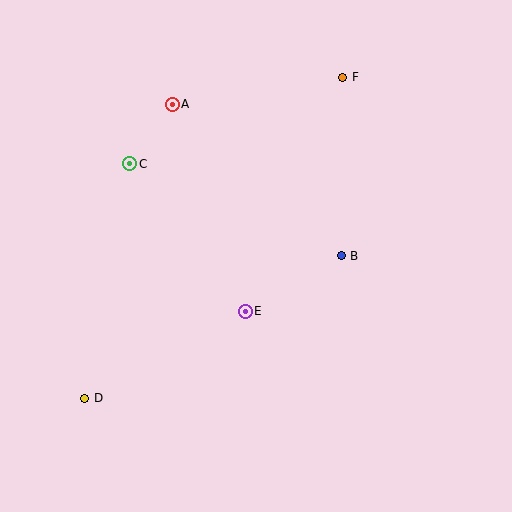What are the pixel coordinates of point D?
Point D is at (85, 398).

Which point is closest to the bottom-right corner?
Point B is closest to the bottom-right corner.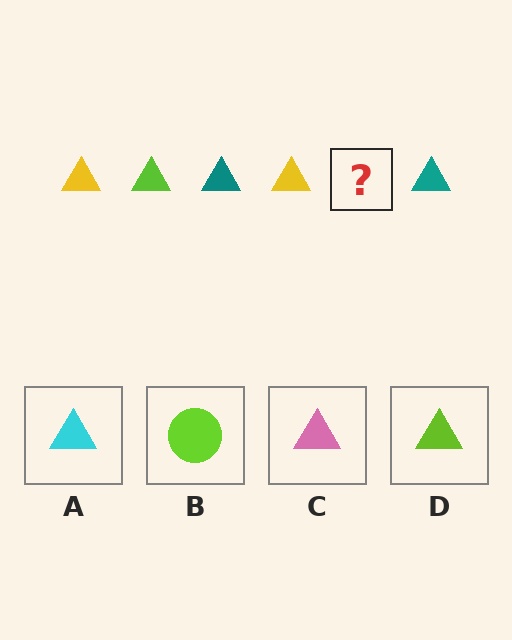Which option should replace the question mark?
Option D.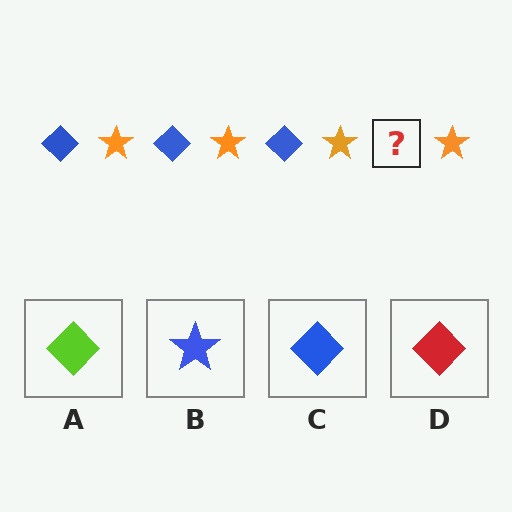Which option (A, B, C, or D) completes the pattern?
C.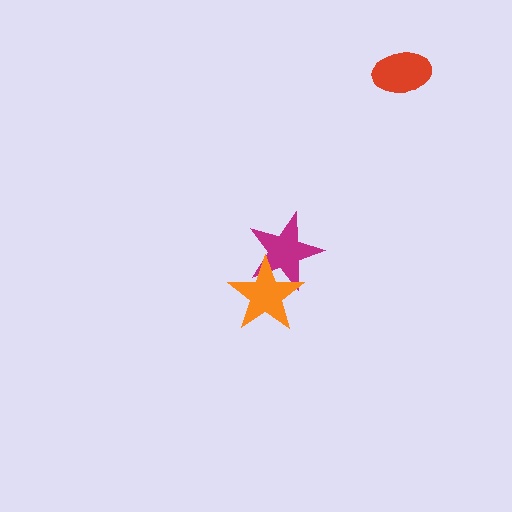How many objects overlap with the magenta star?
1 object overlaps with the magenta star.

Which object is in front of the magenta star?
The orange star is in front of the magenta star.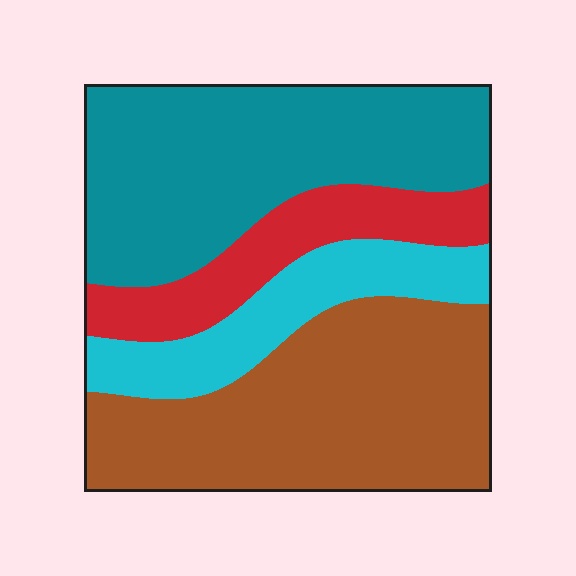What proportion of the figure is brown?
Brown covers around 35% of the figure.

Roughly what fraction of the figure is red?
Red takes up less than a quarter of the figure.